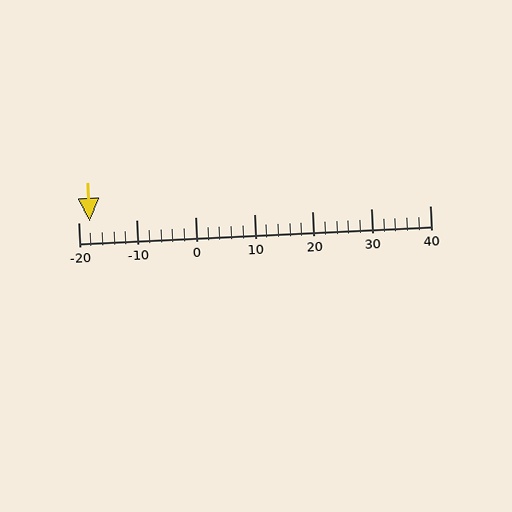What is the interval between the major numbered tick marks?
The major tick marks are spaced 10 units apart.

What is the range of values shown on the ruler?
The ruler shows values from -20 to 40.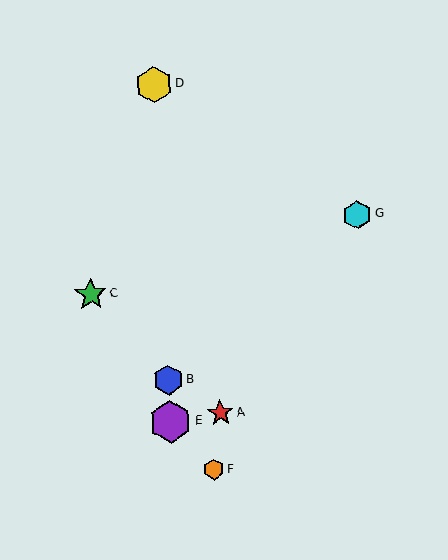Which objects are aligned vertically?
Objects B, D, E are aligned vertically.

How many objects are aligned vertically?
3 objects (B, D, E) are aligned vertically.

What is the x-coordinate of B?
Object B is at x≈168.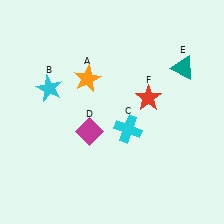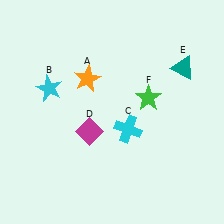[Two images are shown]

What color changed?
The star (F) changed from red in Image 1 to green in Image 2.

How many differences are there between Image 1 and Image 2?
There is 1 difference between the two images.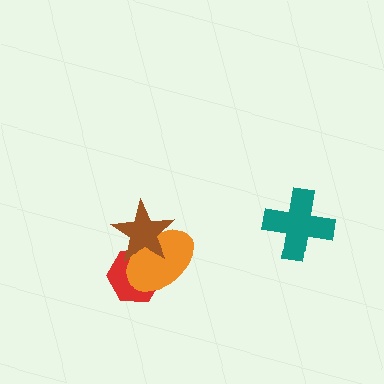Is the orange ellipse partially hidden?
Yes, it is partially covered by another shape.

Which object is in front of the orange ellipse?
The brown star is in front of the orange ellipse.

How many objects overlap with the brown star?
2 objects overlap with the brown star.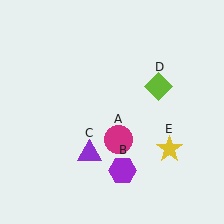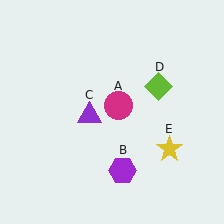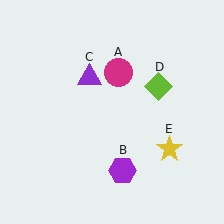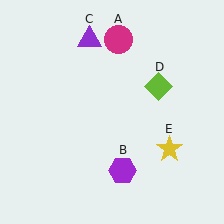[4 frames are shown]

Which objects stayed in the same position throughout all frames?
Purple hexagon (object B) and lime diamond (object D) and yellow star (object E) remained stationary.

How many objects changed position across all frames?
2 objects changed position: magenta circle (object A), purple triangle (object C).